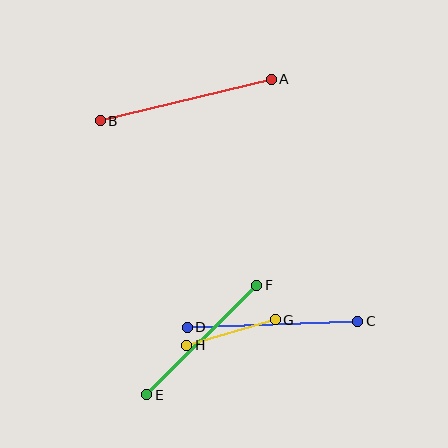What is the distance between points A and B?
The distance is approximately 176 pixels.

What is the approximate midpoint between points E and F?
The midpoint is at approximately (202, 340) pixels.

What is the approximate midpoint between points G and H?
The midpoint is at approximately (231, 333) pixels.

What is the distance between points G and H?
The distance is approximately 92 pixels.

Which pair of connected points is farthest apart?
Points A and B are farthest apart.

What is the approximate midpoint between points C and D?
The midpoint is at approximately (273, 324) pixels.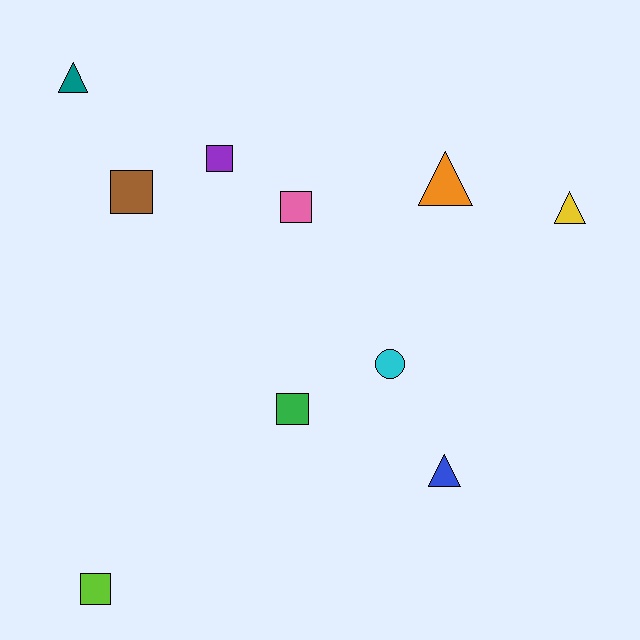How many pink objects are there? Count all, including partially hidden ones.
There is 1 pink object.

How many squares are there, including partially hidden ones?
There are 5 squares.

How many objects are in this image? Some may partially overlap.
There are 10 objects.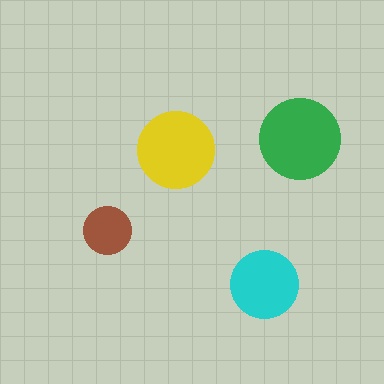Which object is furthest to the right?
The green circle is rightmost.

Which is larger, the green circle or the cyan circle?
The green one.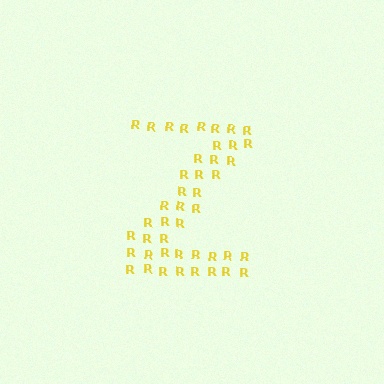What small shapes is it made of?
It is made of small letter R's.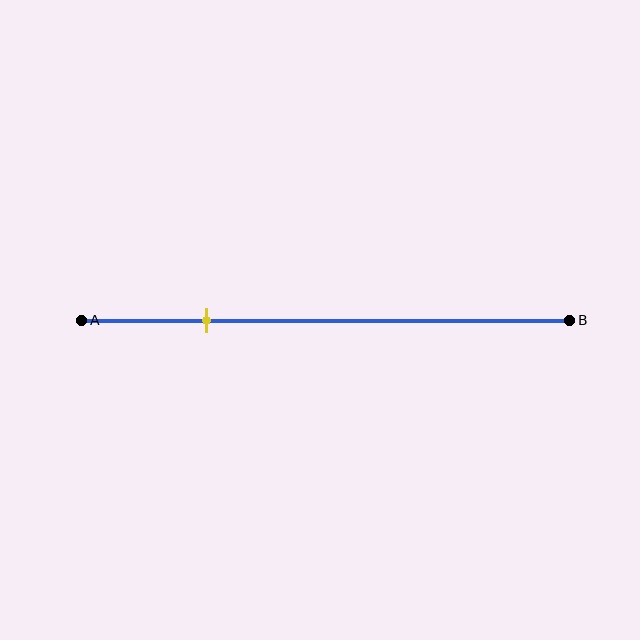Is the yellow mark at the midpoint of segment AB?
No, the mark is at about 25% from A, not at the 50% midpoint.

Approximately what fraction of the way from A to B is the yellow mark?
The yellow mark is approximately 25% of the way from A to B.